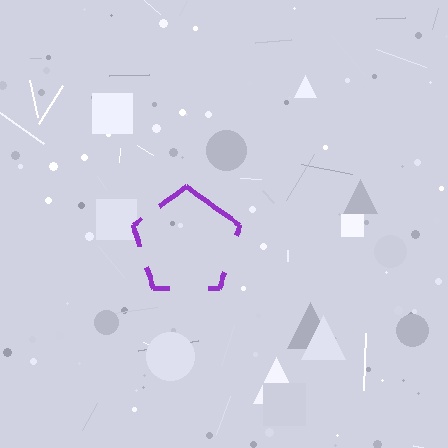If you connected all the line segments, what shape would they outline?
They would outline a pentagon.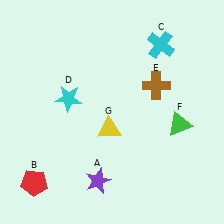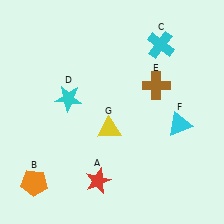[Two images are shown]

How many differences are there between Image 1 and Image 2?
There are 3 differences between the two images.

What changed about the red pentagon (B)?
In Image 1, B is red. In Image 2, it changed to orange.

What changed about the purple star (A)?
In Image 1, A is purple. In Image 2, it changed to red.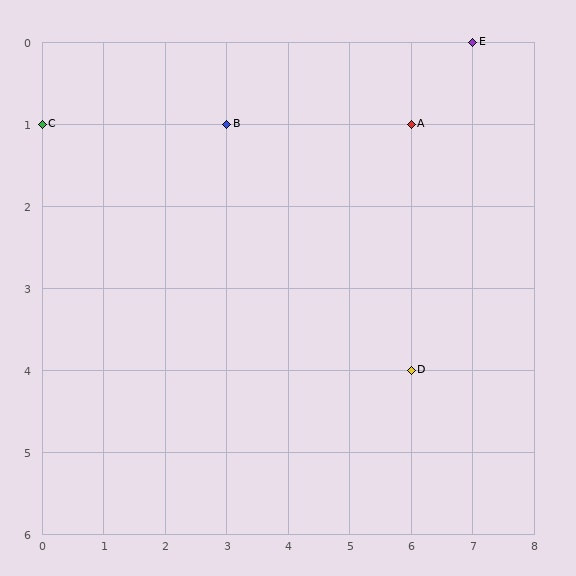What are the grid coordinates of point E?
Point E is at grid coordinates (7, 0).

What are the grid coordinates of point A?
Point A is at grid coordinates (6, 1).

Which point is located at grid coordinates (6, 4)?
Point D is at (6, 4).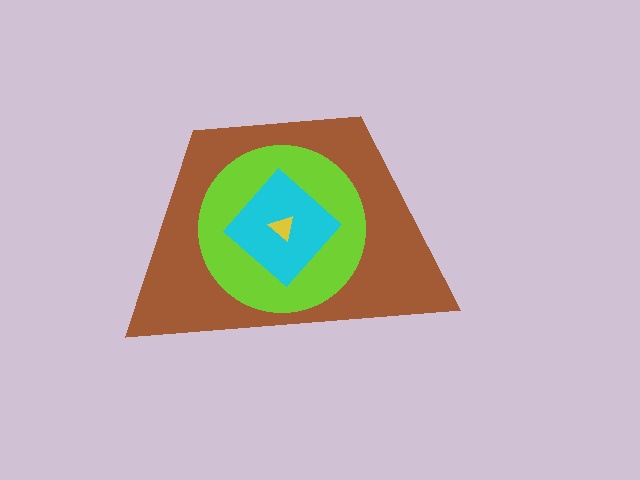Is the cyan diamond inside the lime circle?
Yes.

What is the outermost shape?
The brown trapezoid.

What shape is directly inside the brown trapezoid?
The lime circle.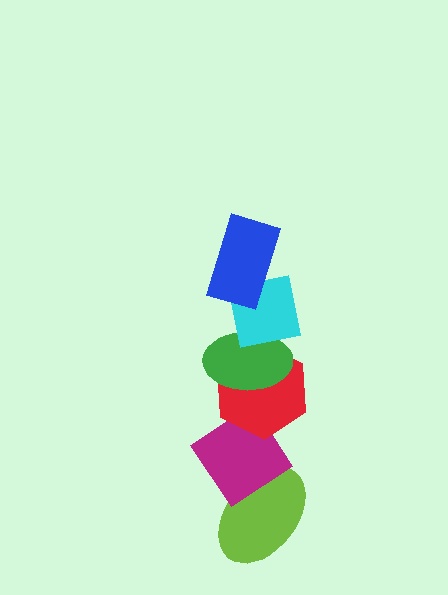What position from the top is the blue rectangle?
The blue rectangle is 1st from the top.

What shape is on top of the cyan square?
The blue rectangle is on top of the cyan square.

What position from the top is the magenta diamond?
The magenta diamond is 5th from the top.